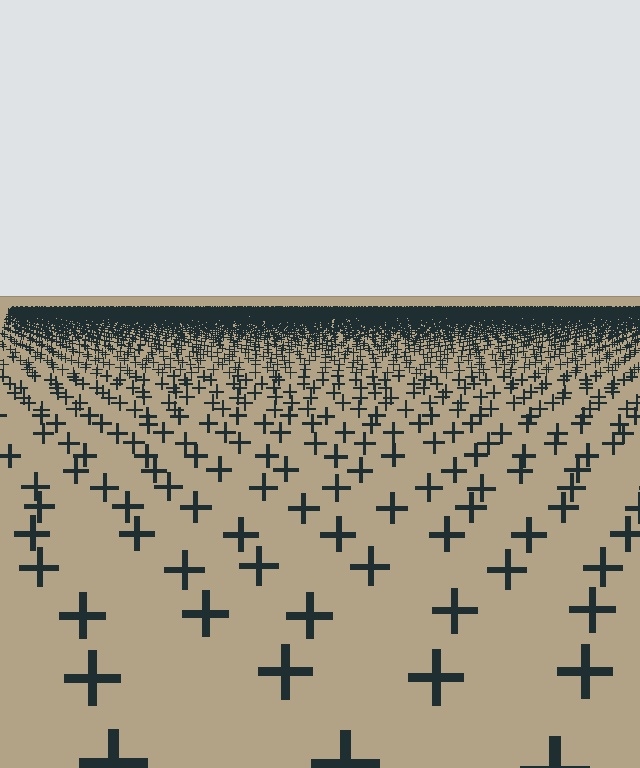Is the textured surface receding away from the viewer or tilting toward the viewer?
The surface is receding away from the viewer. Texture elements get smaller and denser toward the top.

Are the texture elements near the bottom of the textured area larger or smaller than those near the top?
Larger. Near the bottom, elements are closer to the viewer and appear at a bigger on-screen size.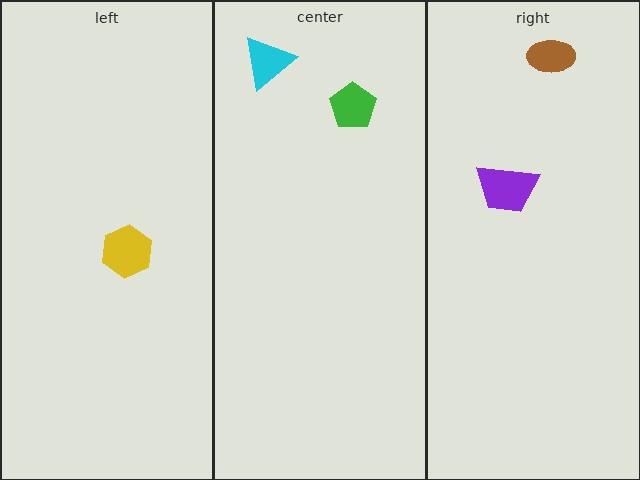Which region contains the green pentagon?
The center region.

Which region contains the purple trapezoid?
The right region.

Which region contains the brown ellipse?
The right region.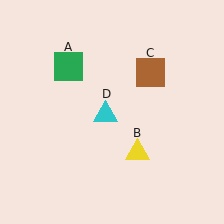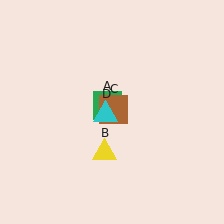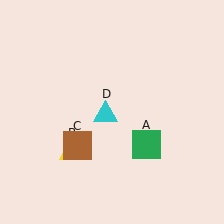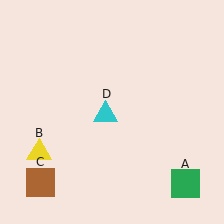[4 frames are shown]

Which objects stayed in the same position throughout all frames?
Cyan triangle (object D) remained stationary.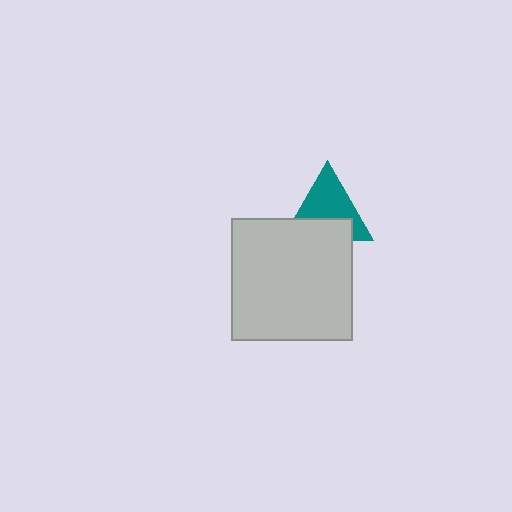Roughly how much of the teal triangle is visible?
About half of it is visible (roughly 59%).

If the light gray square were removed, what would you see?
You would see the complete teal triangle.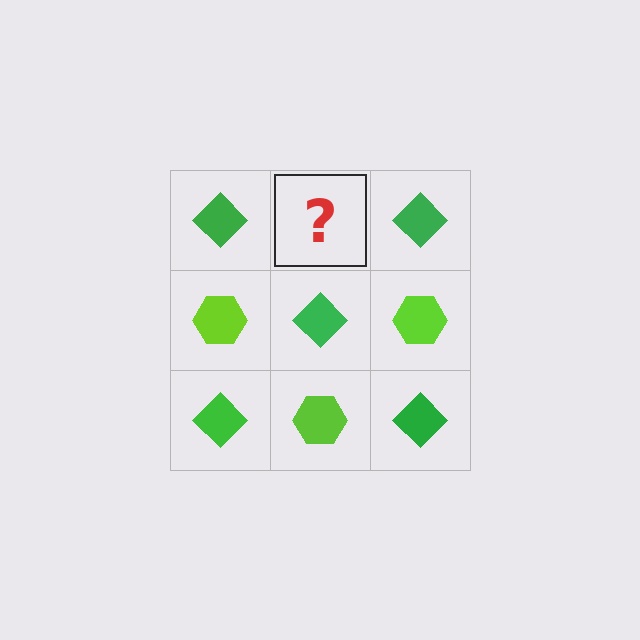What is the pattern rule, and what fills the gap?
The rule is that it alternates green diamond and lime hexagon in a checkerboard pattern. The gap should be filled with a lime hexagon.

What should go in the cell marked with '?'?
The missing cell should contain a lime hexagon.